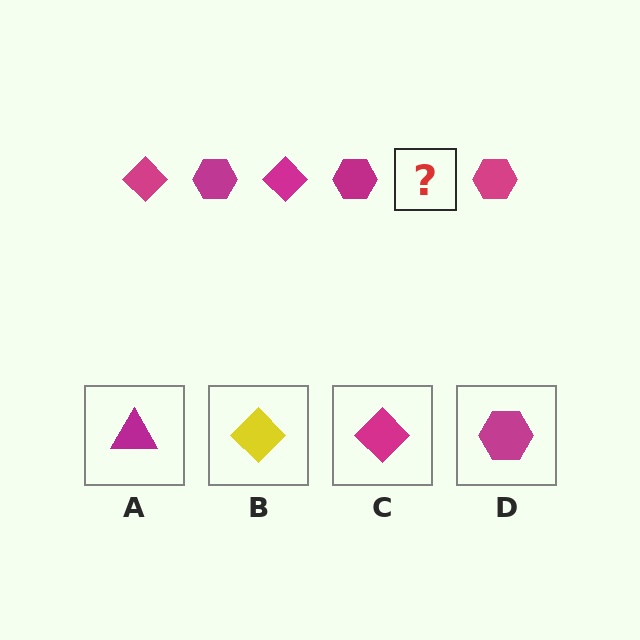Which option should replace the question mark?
Option C.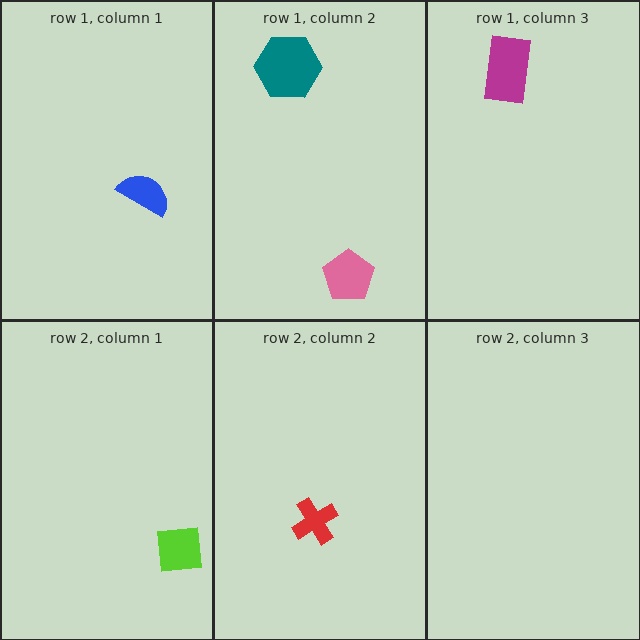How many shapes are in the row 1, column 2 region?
2.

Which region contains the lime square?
The row 2, column 1 region.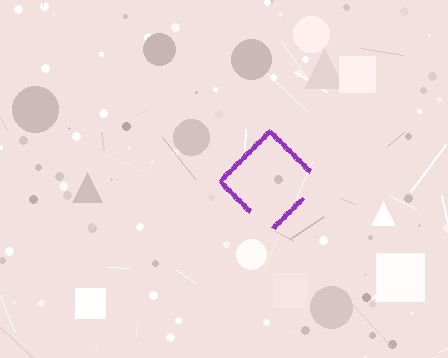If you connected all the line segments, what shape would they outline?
They would outline a diamond.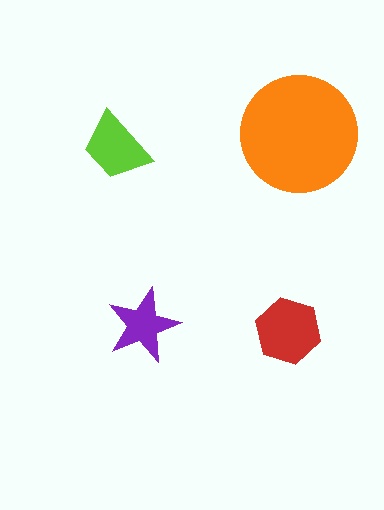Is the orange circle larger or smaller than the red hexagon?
Larger.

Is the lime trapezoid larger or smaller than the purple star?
Larger.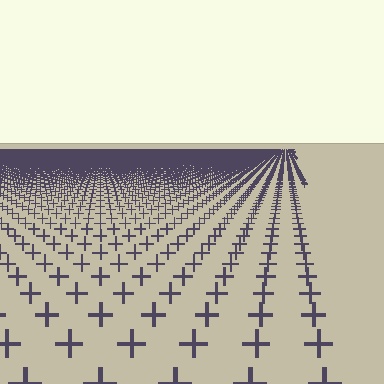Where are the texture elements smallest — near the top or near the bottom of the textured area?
Near the top.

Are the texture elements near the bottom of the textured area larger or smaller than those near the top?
Larger. Near the bottom, elements are closer to the viewer and appear at a bigger on-screen size.